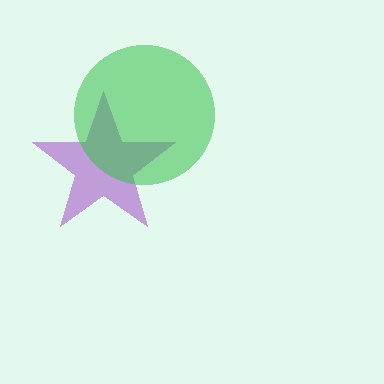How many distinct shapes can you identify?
There are 2 distinct shapes: a purple star, a green circle.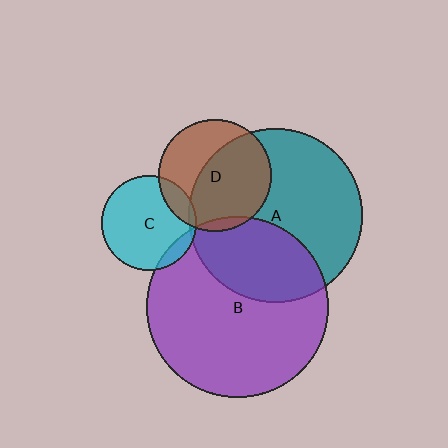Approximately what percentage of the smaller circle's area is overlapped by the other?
Approximately 15%.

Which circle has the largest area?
Circle B (purple).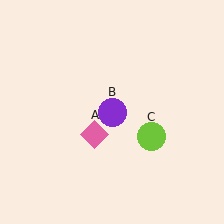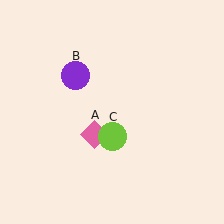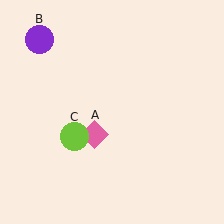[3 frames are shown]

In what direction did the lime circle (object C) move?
The lime circle (object C) moved left.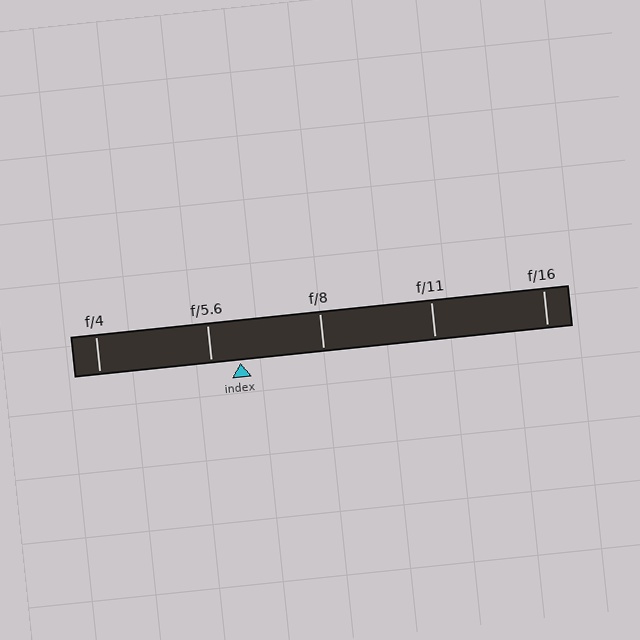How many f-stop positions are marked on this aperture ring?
There are 5 f-stop positions marked.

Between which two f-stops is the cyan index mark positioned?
The index mark is between f/5.6 and f/8.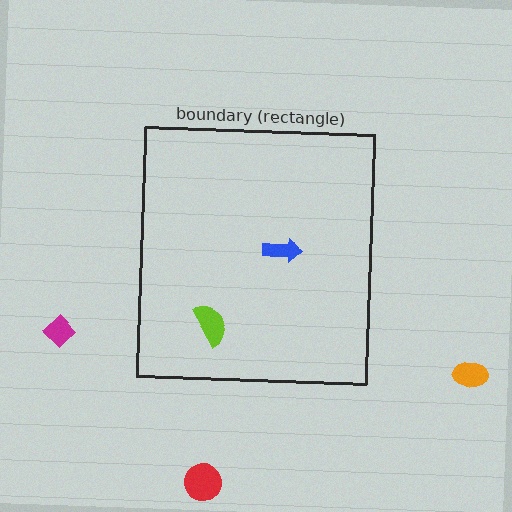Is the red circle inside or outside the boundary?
Outside.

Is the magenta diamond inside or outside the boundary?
Outside.